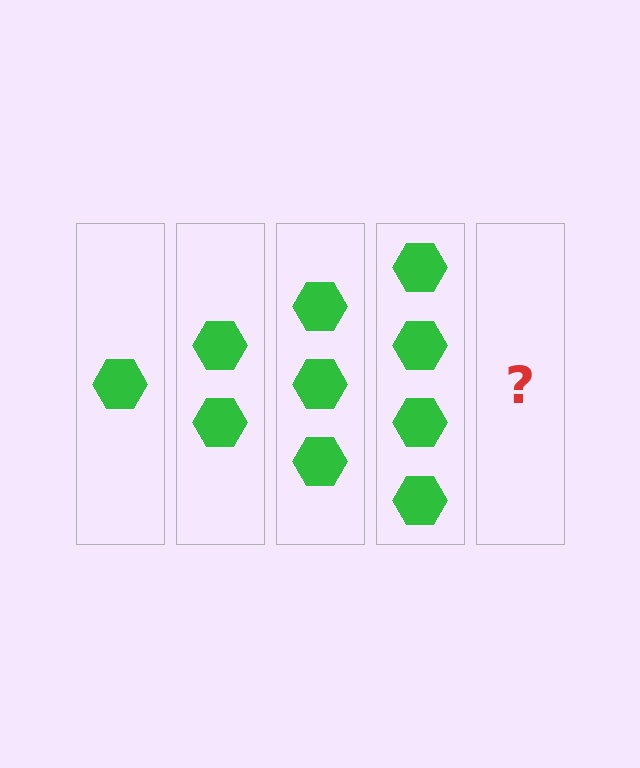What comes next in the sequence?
The next element should be 5 hexagons.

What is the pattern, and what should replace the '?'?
The pattern is that each step adds one more hexagon. The '?' should be 5 hexagons.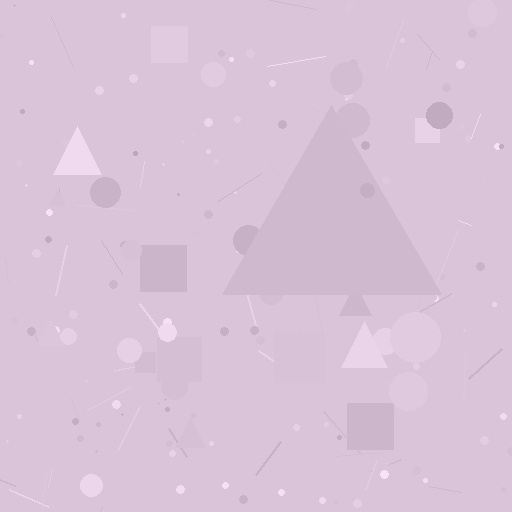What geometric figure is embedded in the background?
A triangle is embedded in the background.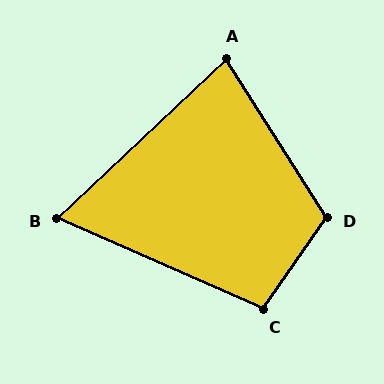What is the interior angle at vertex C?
Approximately 101 degrees (obtuse).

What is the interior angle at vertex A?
Approximately 79 degrees (acute).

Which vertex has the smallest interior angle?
B, at approximately 67 degrees.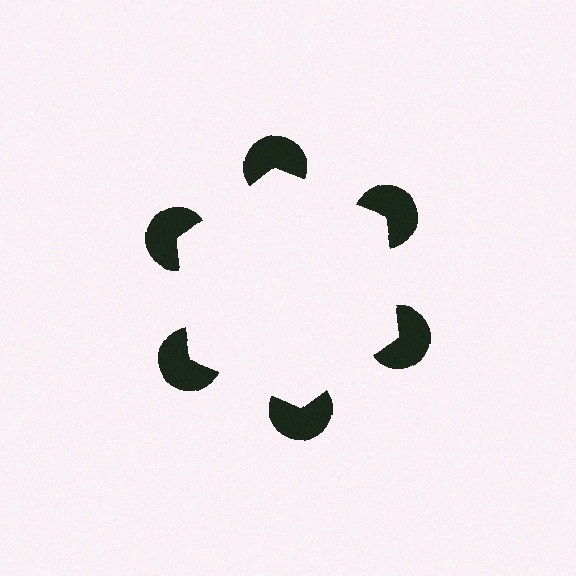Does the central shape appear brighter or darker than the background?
It typically appears slightly brighter than the background, even though no actual brightness change is drawn.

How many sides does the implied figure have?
6 sides.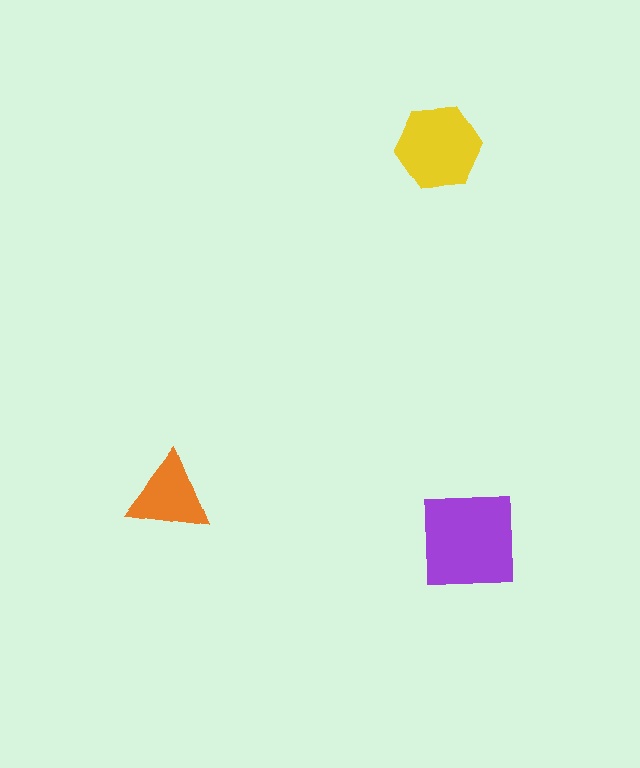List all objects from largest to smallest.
The purple square, the yellow hexagon, the orange triangle.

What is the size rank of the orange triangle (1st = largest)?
3rd.